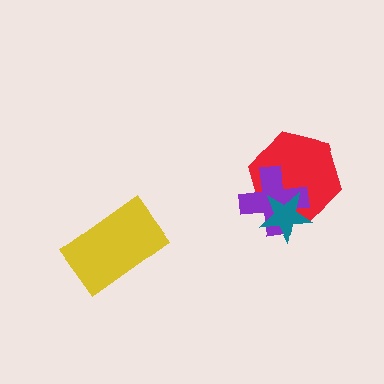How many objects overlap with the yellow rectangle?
0 objects overlap with the yellow rectangle.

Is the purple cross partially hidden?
Yes, it is partially covered by another shape.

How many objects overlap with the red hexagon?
2 objects overlap with the red hexagon.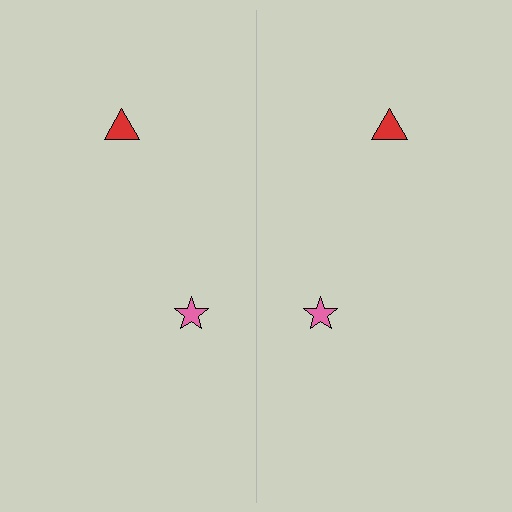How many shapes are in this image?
There are 4 shapes in this image.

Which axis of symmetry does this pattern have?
The pattern has a vertical axis of symmetry running through the center of the image.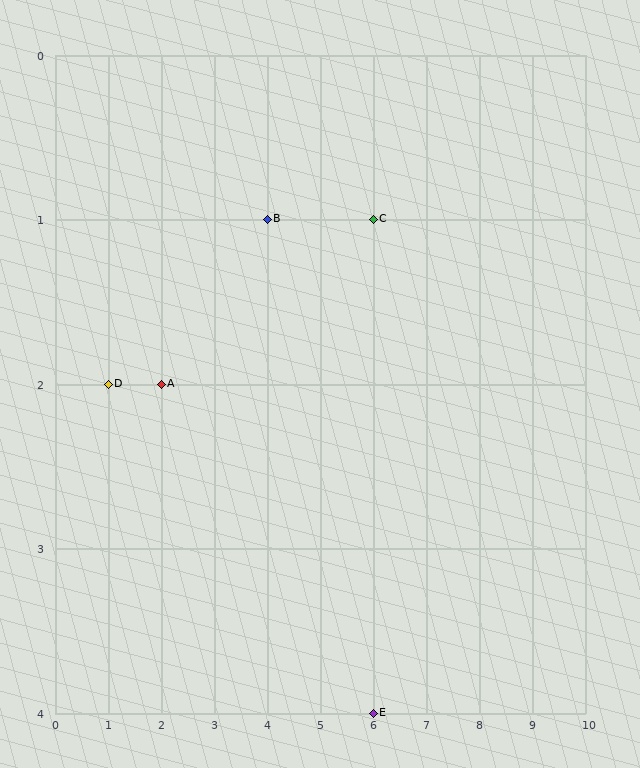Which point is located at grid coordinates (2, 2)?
Point A is at (2, 2).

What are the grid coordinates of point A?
Point A is at grid coordinates (2, 2).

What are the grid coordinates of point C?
Point C is at grid coordinates (6, 1).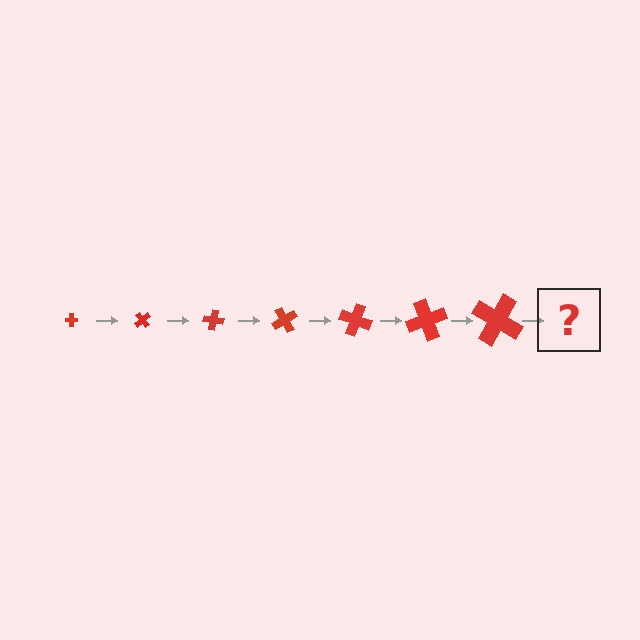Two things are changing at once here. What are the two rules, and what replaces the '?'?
The two rules are that the cross grows larger each step and it rotates 50 degrees each step. The '?' should be a cross, larger than the previous one and rotated 350 degrees from the start.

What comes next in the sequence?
The next element should be a cross, larger than the previous one and rotated 350 degrees from the start.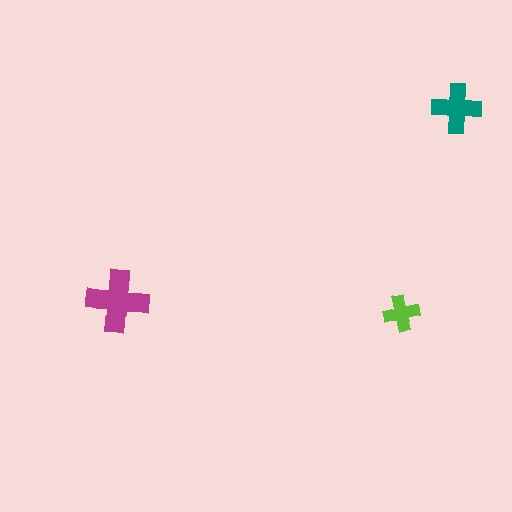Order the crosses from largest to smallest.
the magenta one, the teal one, the lime one.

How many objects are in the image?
There are 3 objects in the image.